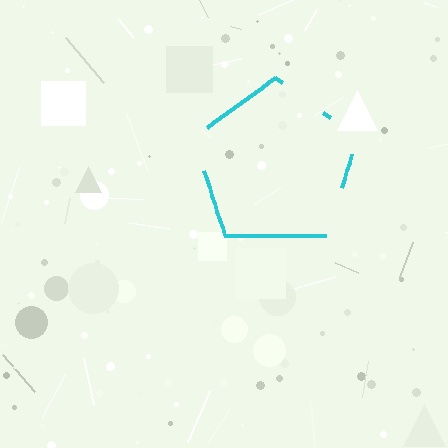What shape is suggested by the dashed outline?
The dashed outline suggests a pentagon.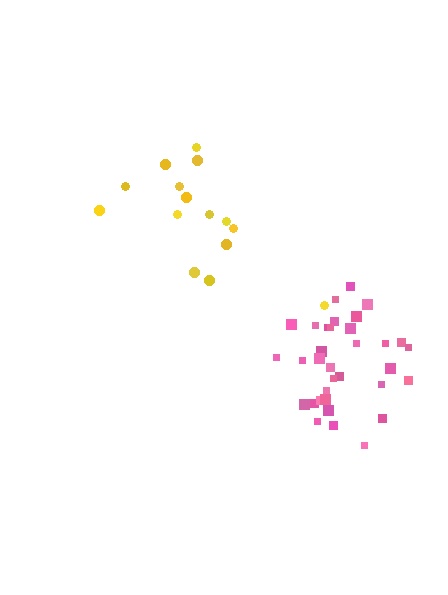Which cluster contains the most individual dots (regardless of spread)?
Pink (34).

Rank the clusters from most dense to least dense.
pink, yellow.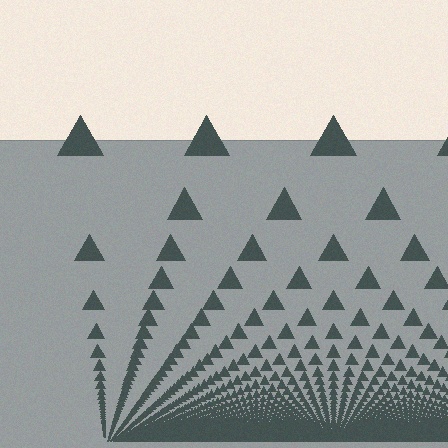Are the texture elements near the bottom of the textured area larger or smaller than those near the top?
Smaller. The gradient is inverted — elements near the bottom are smaller and denser.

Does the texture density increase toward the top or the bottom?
Density increases toward the bottom.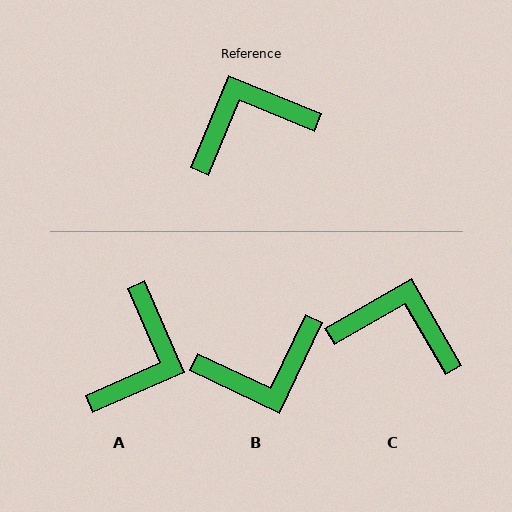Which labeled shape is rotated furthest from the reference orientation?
B, about 177 degrees away.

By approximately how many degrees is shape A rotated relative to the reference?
Approximately 134 degrees clockwise.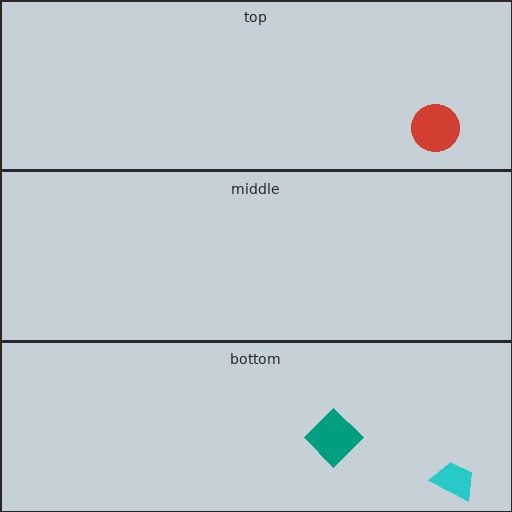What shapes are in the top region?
The red circle.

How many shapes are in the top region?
1.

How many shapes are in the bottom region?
2.